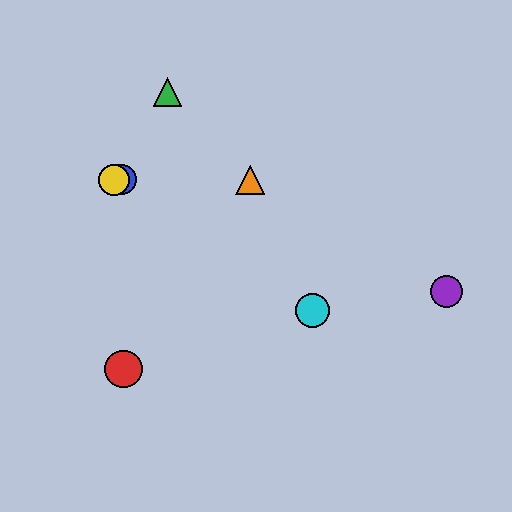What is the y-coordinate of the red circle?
The red circle is at y≈369.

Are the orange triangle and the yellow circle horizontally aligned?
Yes, both are at y≈180.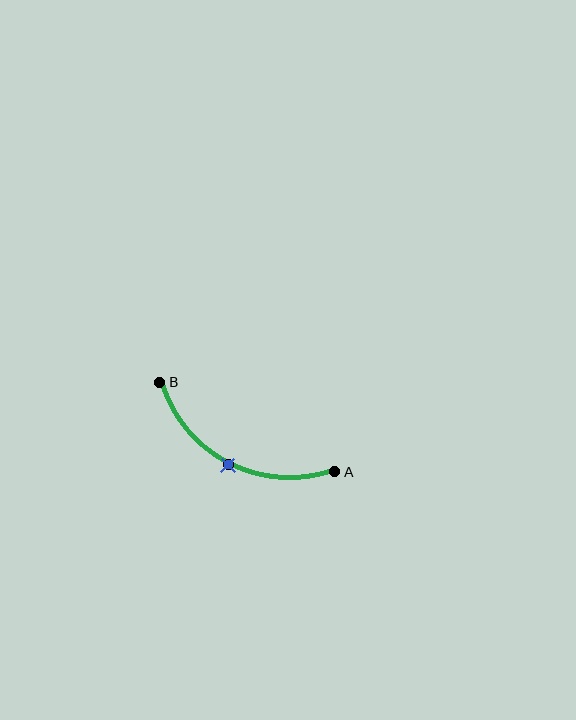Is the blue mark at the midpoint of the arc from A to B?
Yes. The blue mark lies on the arc at equal arc-length from both A and B — it is the arc midpoint.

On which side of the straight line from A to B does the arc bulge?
The arc bulges below the straight line connecting A and B.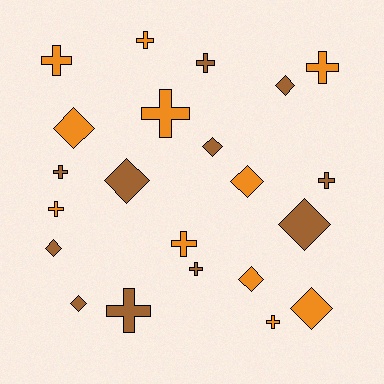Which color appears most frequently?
Brown, with 11 objects.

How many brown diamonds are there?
There are 6 brown diamonds.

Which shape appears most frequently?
Cross, with 12 objects.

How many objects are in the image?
There are 22 objects.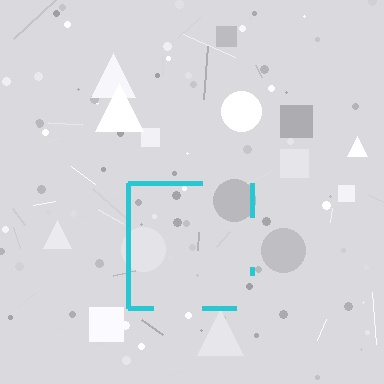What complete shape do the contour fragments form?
The contour fragments form a square.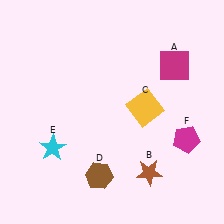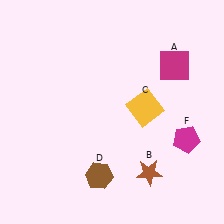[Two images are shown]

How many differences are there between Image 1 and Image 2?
There is 1 difference between the two images.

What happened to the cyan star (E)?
The cyan star (E) was removed in Image 2. It was in the bottom-left area of Image 1.